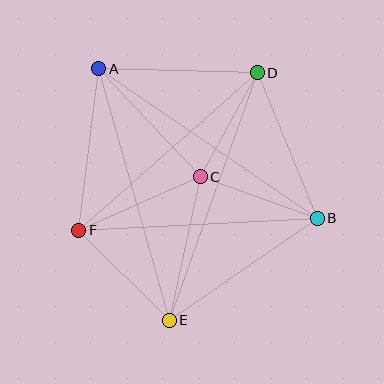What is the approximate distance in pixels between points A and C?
The distance between A and C is approximately 148 pixels.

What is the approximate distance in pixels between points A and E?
The distance between A and E is approximately 261 pixels.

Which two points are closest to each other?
Points C and D are closest to each other.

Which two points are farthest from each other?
Points A and B are farthest from each other.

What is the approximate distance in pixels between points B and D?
The distance between B and D is approximately 157 pixels.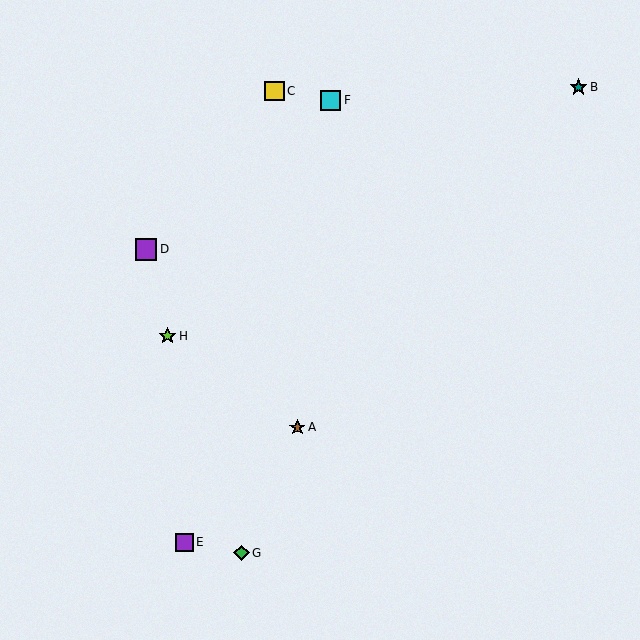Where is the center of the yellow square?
The center of the yellow square is at (274, 91).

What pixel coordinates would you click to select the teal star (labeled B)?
Click at (578, 87) to select the teal star B.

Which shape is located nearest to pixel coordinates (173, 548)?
The purple square (labeled E) at (184, 543) is nearest to that location.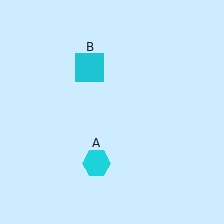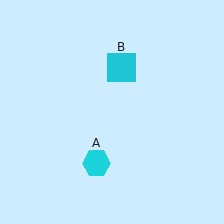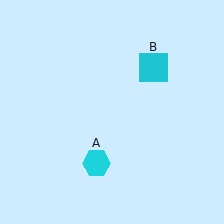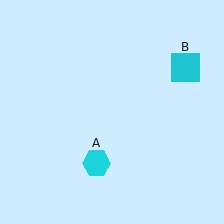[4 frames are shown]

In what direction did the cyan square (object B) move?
The cyan square (object B) moved right.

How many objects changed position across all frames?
1 object changed position: cyan square (object B).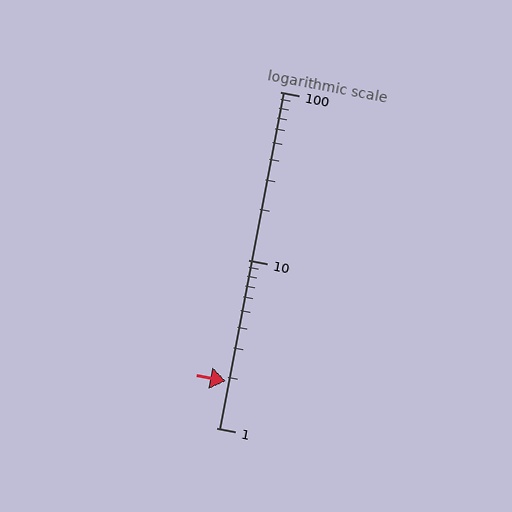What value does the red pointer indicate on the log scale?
The pointer indicates approximately 1.9.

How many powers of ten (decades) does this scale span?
The scale spans 2 decades, from 1 to 100.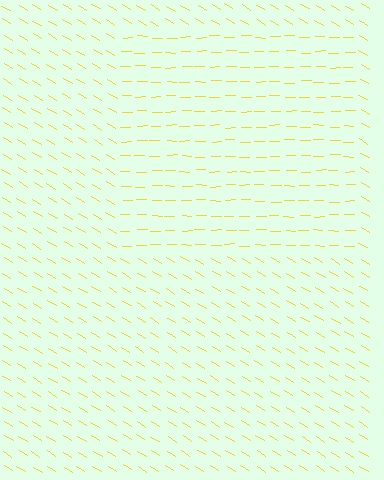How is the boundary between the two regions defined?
The boundary is defined purely by a change in line orientation (approximately 31 degrees difference). All lines are the same color and thickness.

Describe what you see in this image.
The image is filled with small yellow line segments. A rectangle region in the image has lines oriented differently from the surrounding lines, creating a visible texture boundary.